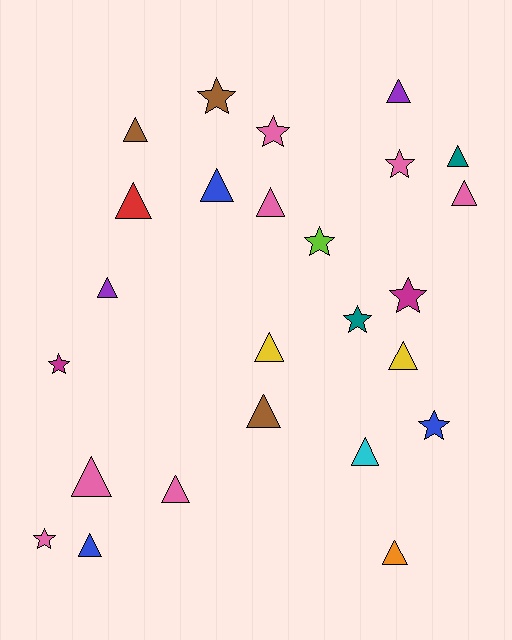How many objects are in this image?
There are 25 objects.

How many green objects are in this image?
There are no green objects.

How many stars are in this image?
There are 9 stars.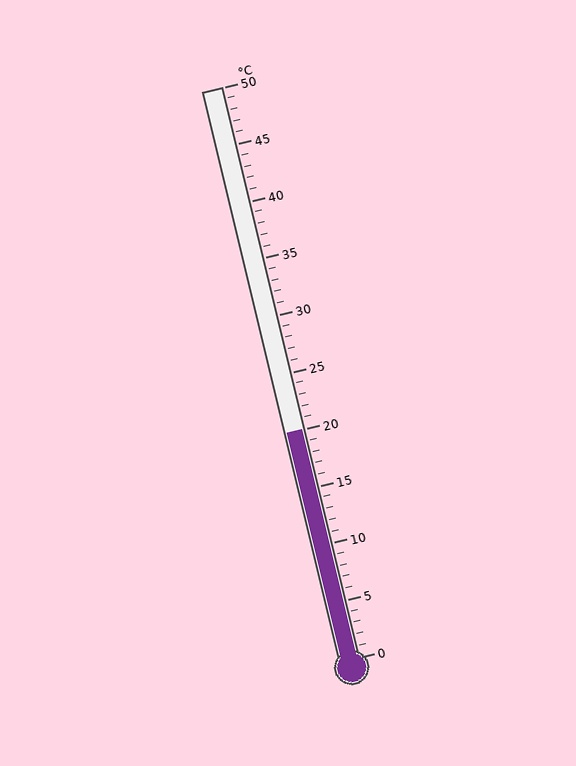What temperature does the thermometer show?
The thermometer shows approximately 20°C.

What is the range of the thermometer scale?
The thermometer scale ranges from 0°C to 50°C.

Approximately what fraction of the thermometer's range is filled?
The thermometer is filled to approximately 40% of its range.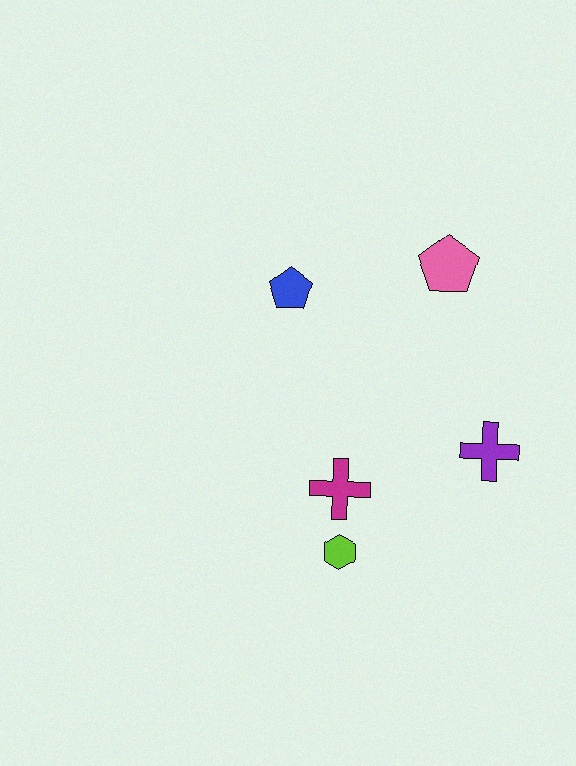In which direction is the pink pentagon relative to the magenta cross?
The pink pentagon is above the magenta cross.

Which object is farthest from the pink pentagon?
The lime hexagon is farthest from the pink pentagon.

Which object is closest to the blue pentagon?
The pink pentagon is closest to the blue pentagon.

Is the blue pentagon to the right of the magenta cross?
No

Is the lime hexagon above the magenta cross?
No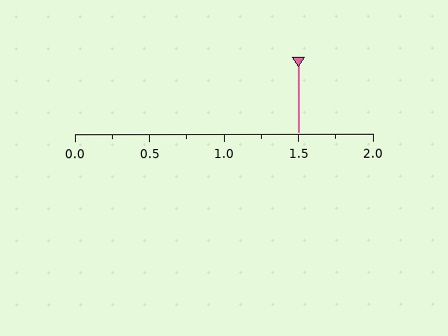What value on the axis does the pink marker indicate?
The marker indicates approximately 1.5.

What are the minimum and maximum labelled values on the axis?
The axis runs from 0.0 to 2.0.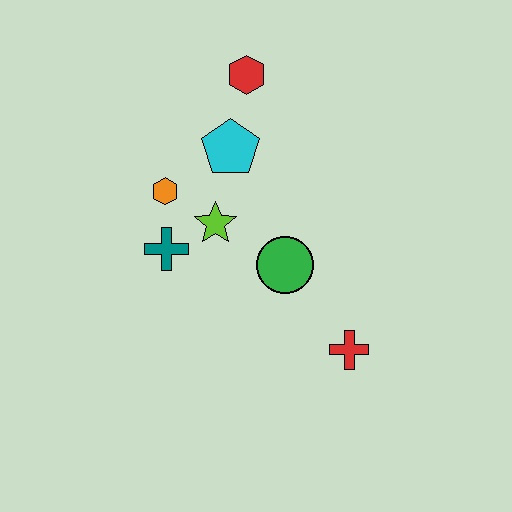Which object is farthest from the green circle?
The red hexagon is farthest from the green circle.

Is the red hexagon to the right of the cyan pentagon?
Yes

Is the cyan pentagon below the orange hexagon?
No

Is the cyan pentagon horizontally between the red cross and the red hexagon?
No